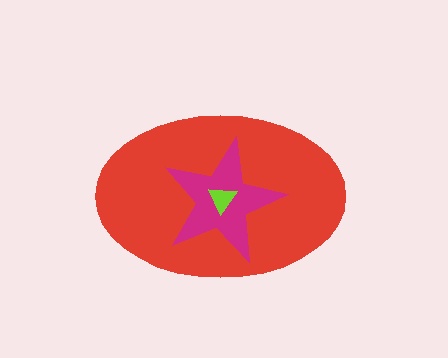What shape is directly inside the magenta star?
The lime triangle.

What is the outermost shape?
The red ellipse.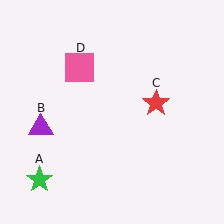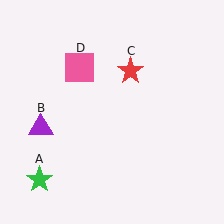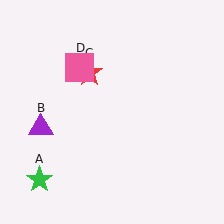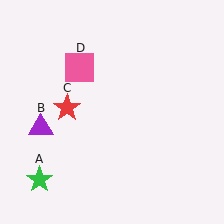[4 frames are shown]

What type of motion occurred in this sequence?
The red star (object C) rotated counterclockwise around the center of the scene.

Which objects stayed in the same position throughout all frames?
Green star (object A) and purple triangle (object B) and pink square (object D) remained stationary.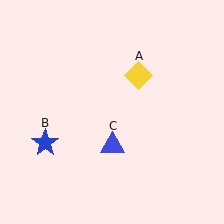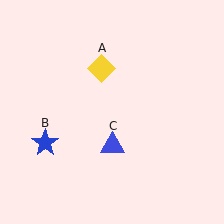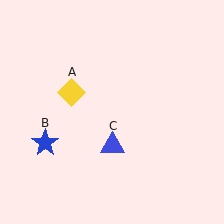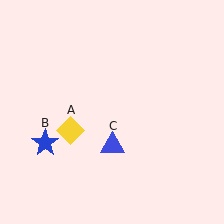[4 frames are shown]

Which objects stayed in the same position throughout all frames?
Blue star (object B) and blue triangle (object C) remained stationary.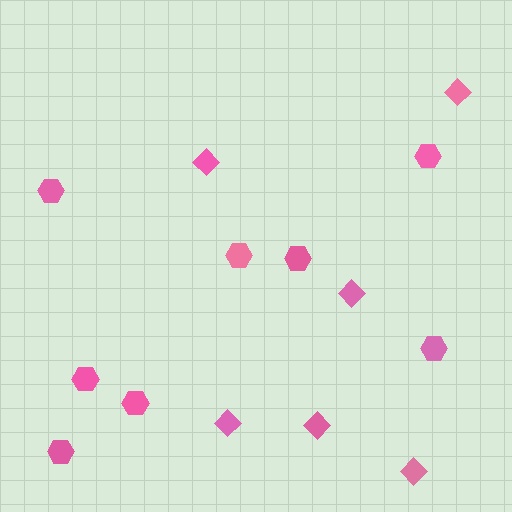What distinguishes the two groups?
There are 2 groups: one group of hexagons (8) and one group of diamonds (6).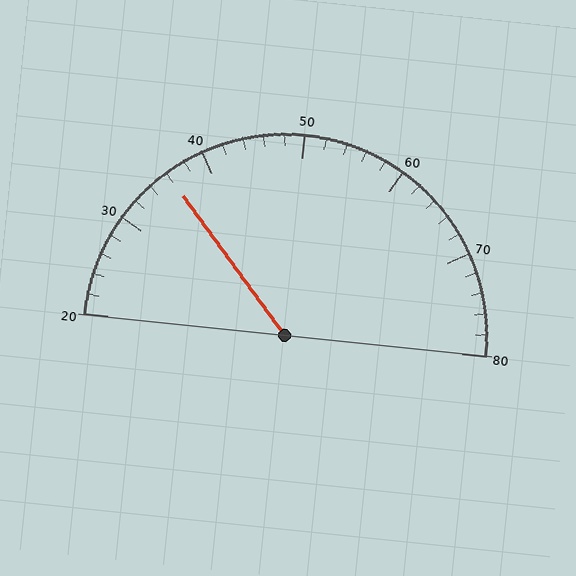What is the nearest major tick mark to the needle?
The nearest major tick mark is 40.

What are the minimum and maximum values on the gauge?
The gauge ranges from 20 to 80.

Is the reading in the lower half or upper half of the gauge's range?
The reading is in the lower half of the range (20 to 80).